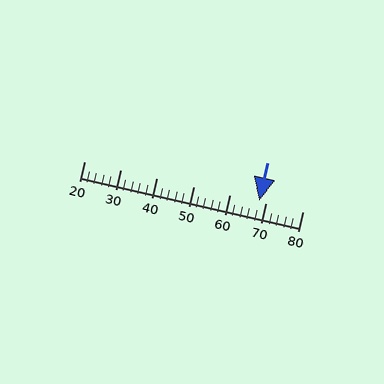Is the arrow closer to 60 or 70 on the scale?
The arrow is closer to 70.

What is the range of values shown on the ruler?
The ruler shows values from 20 to 80.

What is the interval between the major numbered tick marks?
The major tick marks are spaced 10 units apart.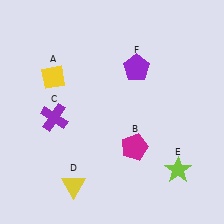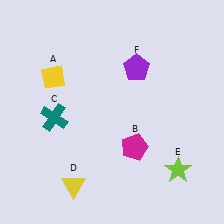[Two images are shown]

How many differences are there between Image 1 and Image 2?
There is 1 difference between the two images.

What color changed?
The cross (C) changed from purple in Image 1 to teal in Image 2.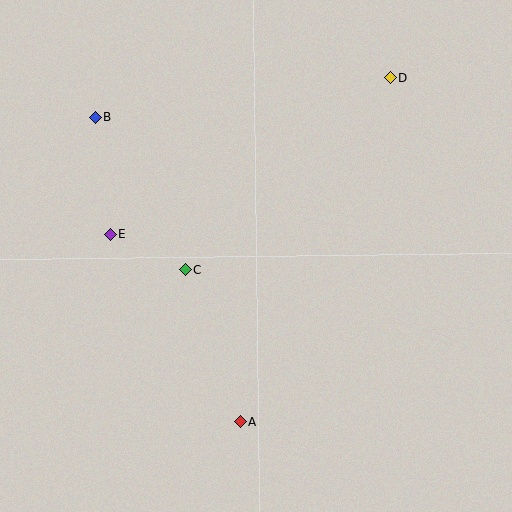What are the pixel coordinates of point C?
Point C is at (186, 270).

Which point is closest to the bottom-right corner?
Point A is closest to the bottom-right corner.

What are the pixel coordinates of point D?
Point D is at (390, 78).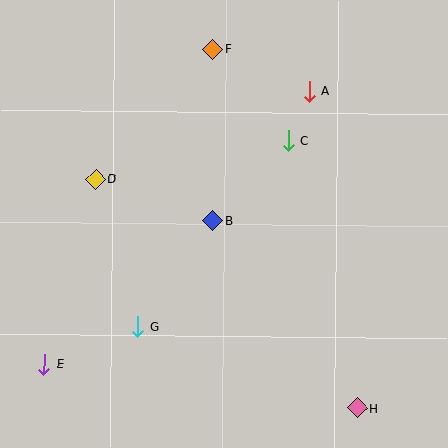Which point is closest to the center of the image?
Point B at (213, 221) is closest to the center.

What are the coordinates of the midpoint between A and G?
The midpoint between A and G is at (224, 209).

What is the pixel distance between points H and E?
The distance between H and E is 316 pixels.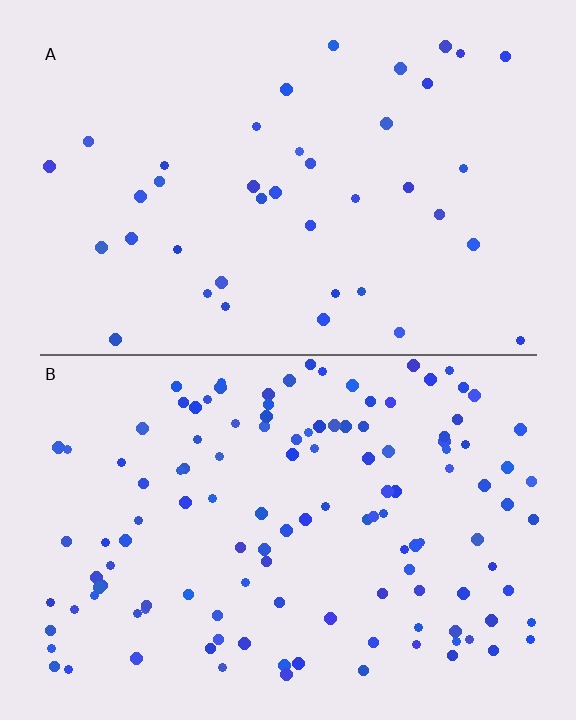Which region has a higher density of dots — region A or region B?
B (the bottom).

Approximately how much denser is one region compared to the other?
Approximately 3.1× — region B over region A.